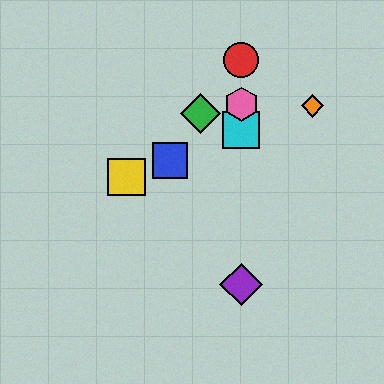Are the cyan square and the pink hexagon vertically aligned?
Yes, both are at x≈241.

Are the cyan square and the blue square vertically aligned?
No, the cyan square is at x≈241 and the blue square is at x≈170.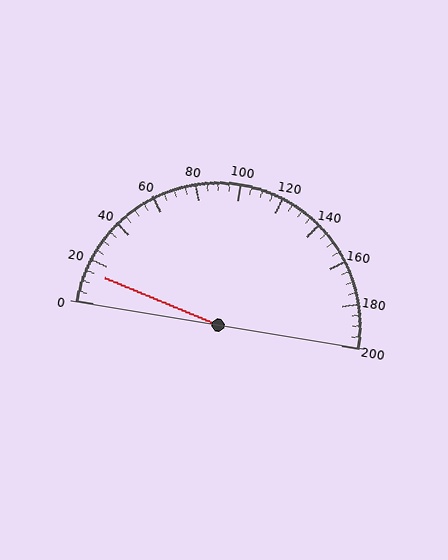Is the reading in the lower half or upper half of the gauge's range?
The reading is in the lower half of the range (0 to 200).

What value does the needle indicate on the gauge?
The needle indicates approximately 15.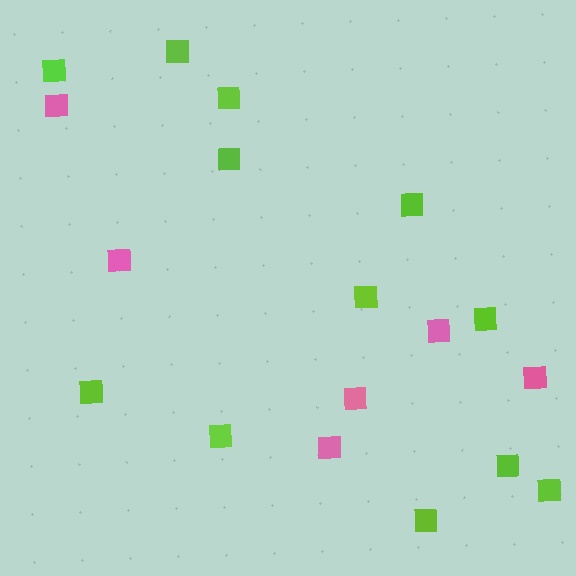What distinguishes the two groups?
There are 2 groups: one group of pink squares (6) and one group of lime squares (12).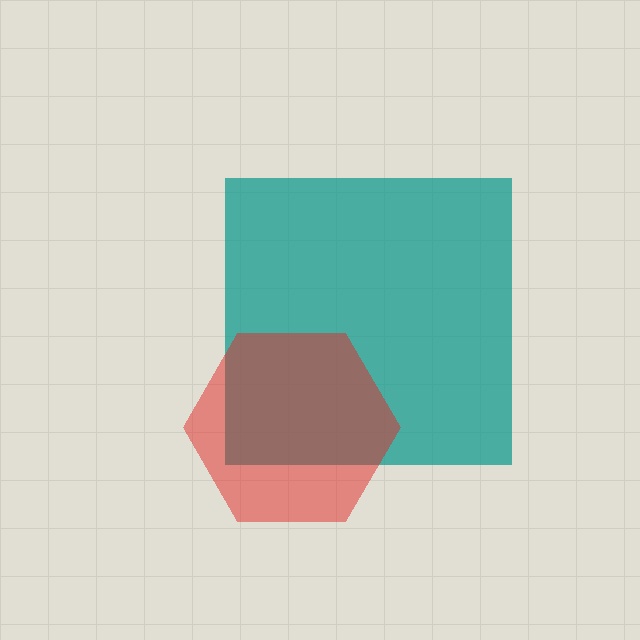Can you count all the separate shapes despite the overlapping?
Yes, there are 2 separate shapes.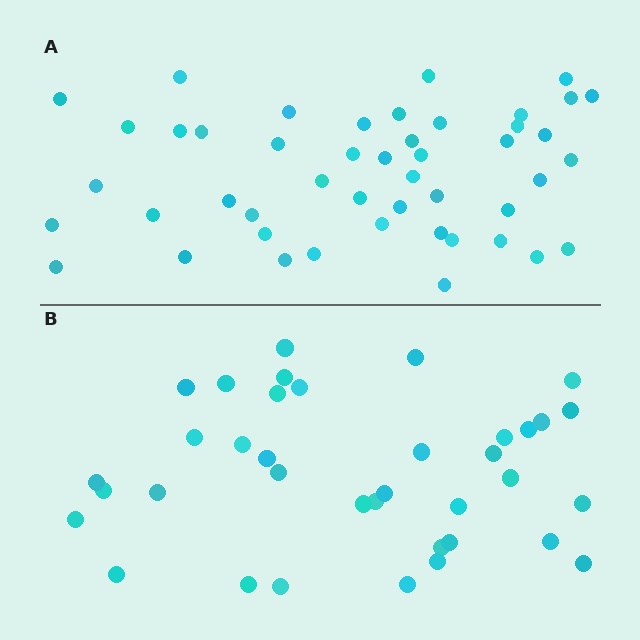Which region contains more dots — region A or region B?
Region A (the top region) has more dots.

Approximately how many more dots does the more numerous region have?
Region A has roughly 10 or so more dots than region B.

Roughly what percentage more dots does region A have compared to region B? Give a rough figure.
About 25% more.